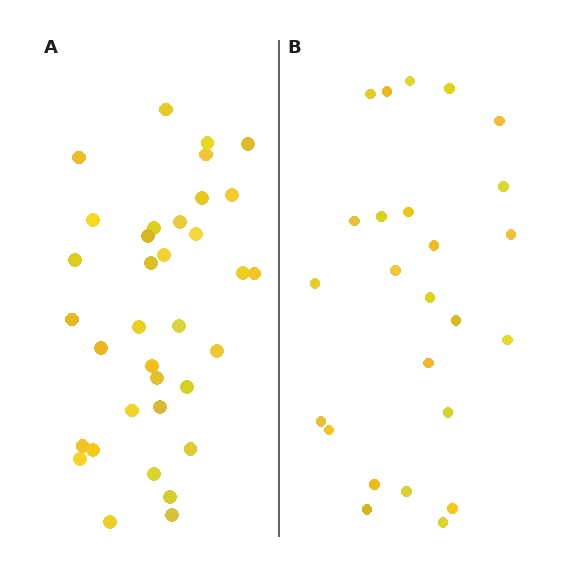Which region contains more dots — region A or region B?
Region A (the left region) has more dots.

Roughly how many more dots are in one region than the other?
Region A has roughly 10 or so more dots than region B.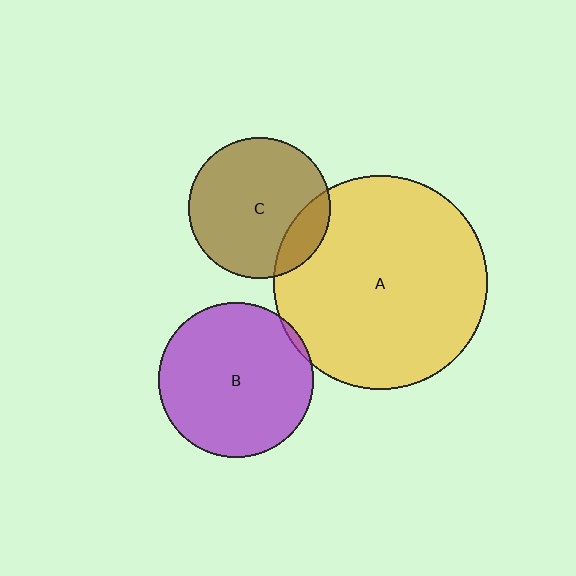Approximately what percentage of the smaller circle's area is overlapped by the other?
Approximately 5%.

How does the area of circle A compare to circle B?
Approximately 1.9 times.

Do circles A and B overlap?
Yes.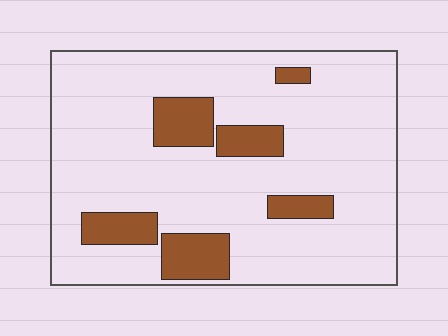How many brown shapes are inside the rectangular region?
6.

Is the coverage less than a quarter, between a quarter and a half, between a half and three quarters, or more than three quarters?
Less than a quarter.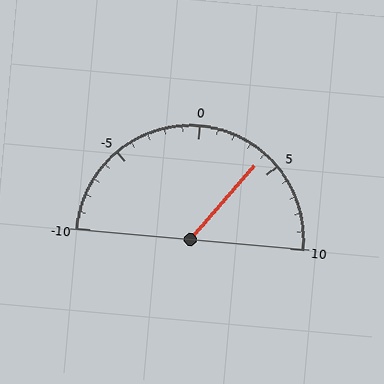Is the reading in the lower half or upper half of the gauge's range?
The reading is in the upper half of the range (-10 to 10).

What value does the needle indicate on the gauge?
The needle indicates approximately 4.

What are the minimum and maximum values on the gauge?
The gauge ranges from -10 to 10.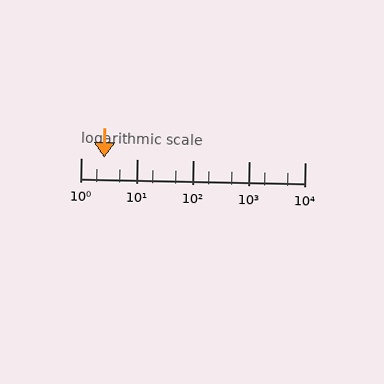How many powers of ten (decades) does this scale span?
The scale spans 4 decades, from 1 to 10000.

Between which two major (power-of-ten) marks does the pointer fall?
The pointer is between 1 and 10.